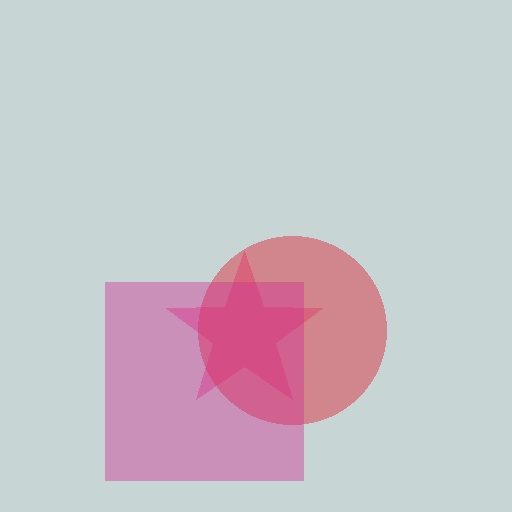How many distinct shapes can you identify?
There are 3 distinct shapes: a pink star, a red circle, a magenta square.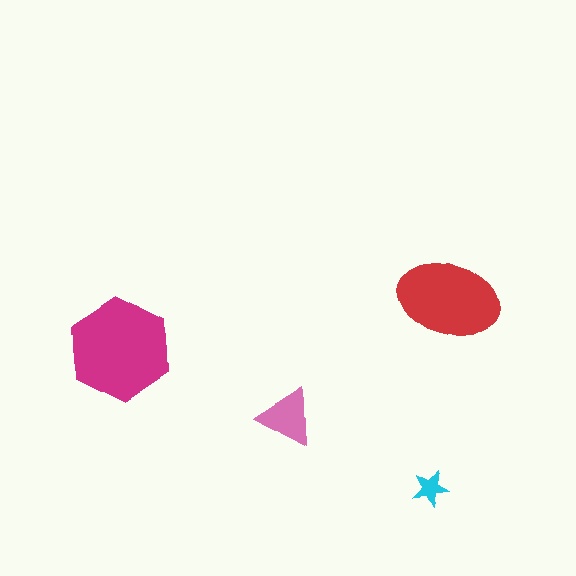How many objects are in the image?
There are 4 objects in the image.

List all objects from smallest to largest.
The cyan star, the pink triangle, the red ellipse, the magenta hexagon.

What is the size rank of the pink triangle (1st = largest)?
3rd.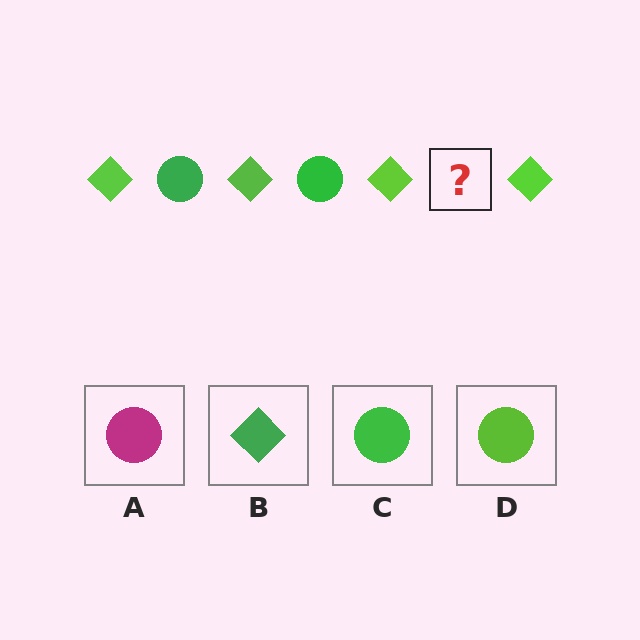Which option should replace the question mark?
Option C.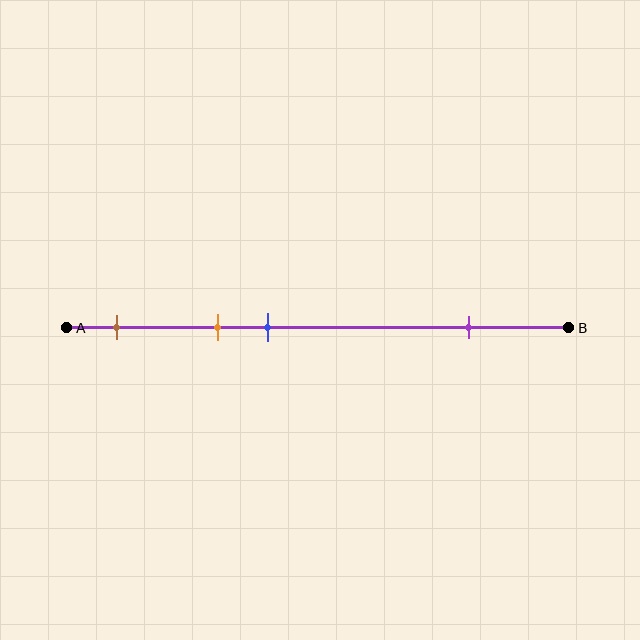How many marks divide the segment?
There are 4 marks dividing the segment.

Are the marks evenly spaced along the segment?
No, the marks are not evenly spaced.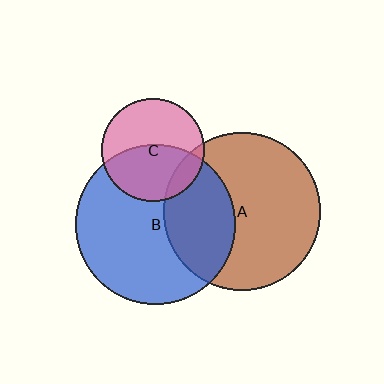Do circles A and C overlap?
Yes.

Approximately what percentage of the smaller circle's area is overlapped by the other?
Approximately 15%.